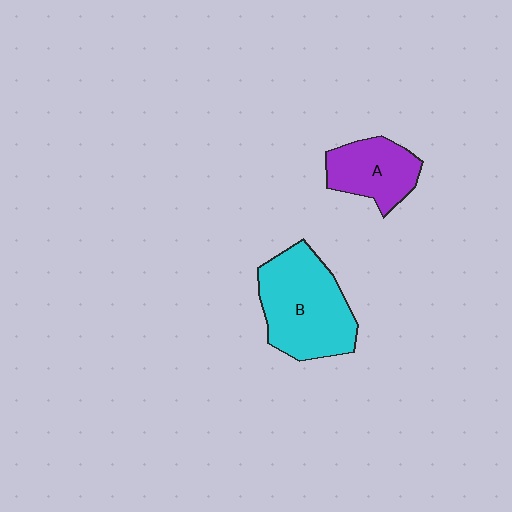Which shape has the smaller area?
Shape A (purple).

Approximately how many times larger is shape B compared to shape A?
Approximately 1.7 times.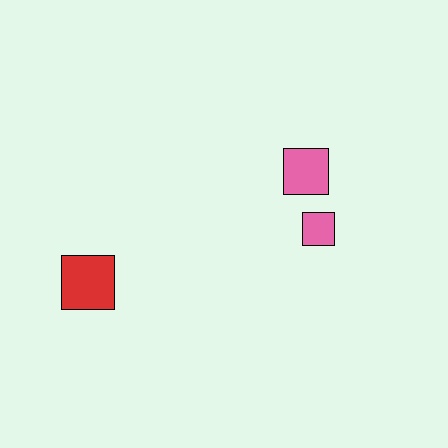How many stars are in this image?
There are no stars.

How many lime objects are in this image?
There are no lime objects.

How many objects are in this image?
There are 3 objects.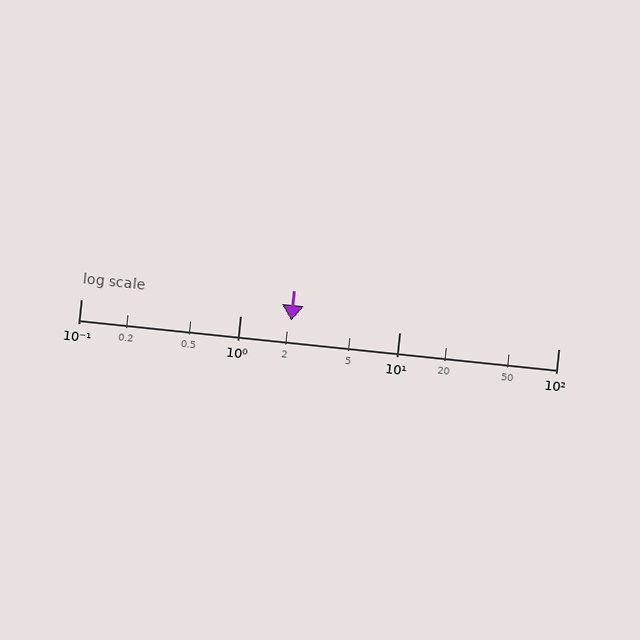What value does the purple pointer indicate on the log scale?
The pointer indicates approximately 2.1.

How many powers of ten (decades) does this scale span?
The scale spans 3 decades, from 0.1 to 100.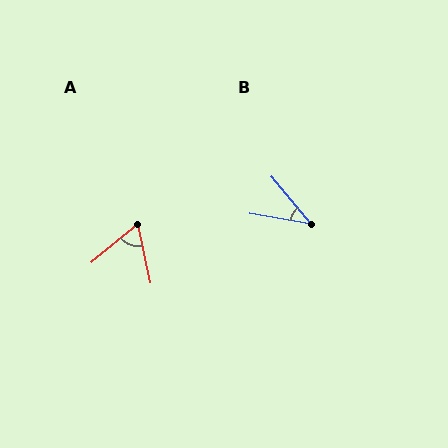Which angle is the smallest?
B, at approximately 41 degrees.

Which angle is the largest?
A, at approximately 63 degrees.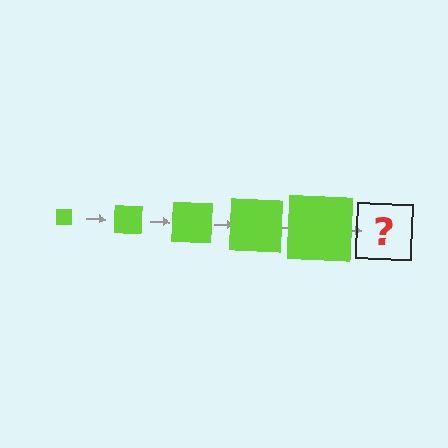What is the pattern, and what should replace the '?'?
The pattern is that the square gets progressively larger each step. The '?' should be a lime square, larger than the previous one.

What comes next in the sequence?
The next element should be a lime square, larger than the previous one.